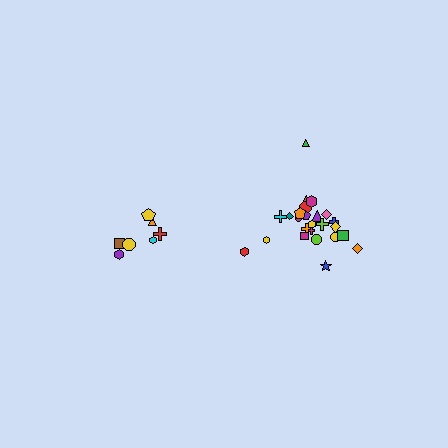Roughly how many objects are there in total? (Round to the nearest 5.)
Roughly 30 objects in total.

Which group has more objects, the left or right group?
The right group.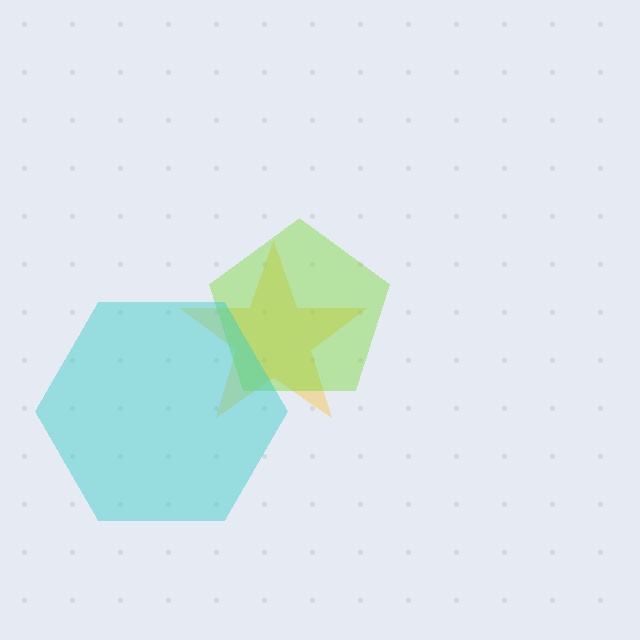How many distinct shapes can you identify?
There are 3 distinct shapes: a yellow star, a lime pentagon, a cyan hexagon.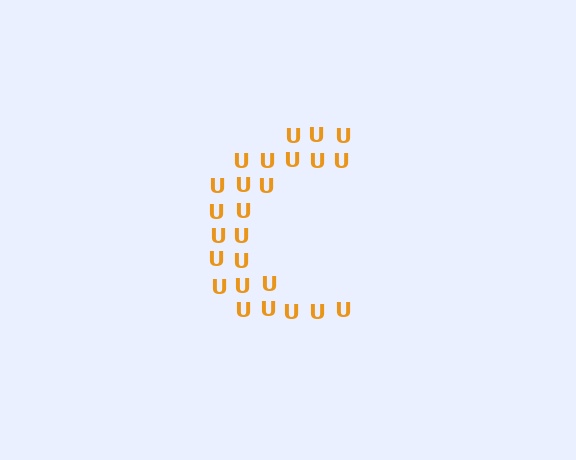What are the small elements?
The small elements are letter U's.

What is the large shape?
The large shape is the letter C.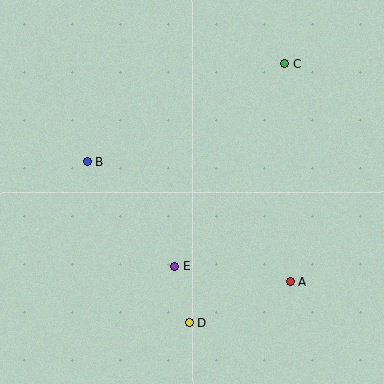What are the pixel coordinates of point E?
Point E is at (175, 266).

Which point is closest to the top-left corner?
Point B is closest to the top-left corner.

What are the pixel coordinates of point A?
Point A is at (290, 282).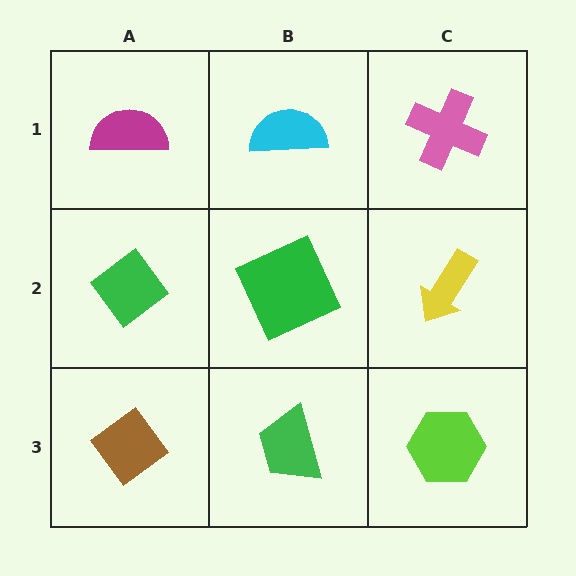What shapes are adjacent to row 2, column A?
A magenta semicircle (row 1, column A), a brown diamond (row 3, column A), a green square (row 2, column B).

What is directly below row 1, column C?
A yellow arrow.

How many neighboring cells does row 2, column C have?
3.